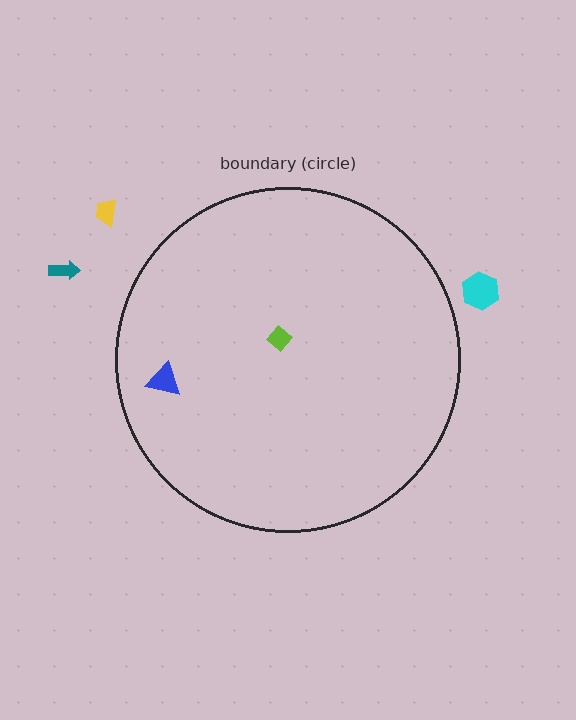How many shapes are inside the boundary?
2 inside, 3 outside.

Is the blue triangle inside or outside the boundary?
Inside.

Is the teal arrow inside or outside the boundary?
Outside.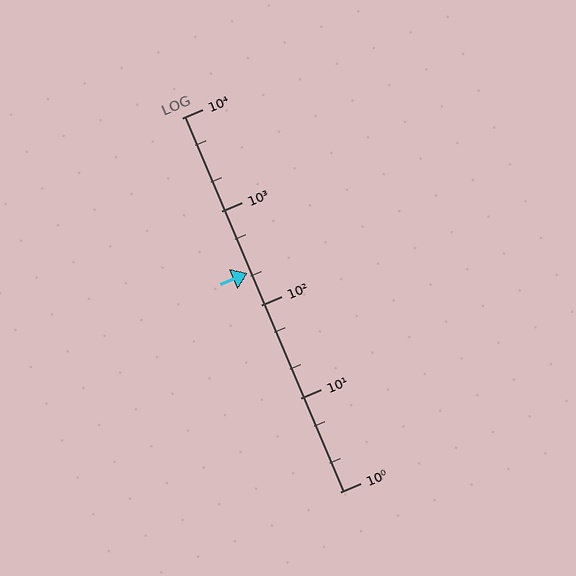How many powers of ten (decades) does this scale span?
The scale spans 4 decades, from 1 to 10000.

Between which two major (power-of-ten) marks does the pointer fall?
The pointer is between 100 and 1000.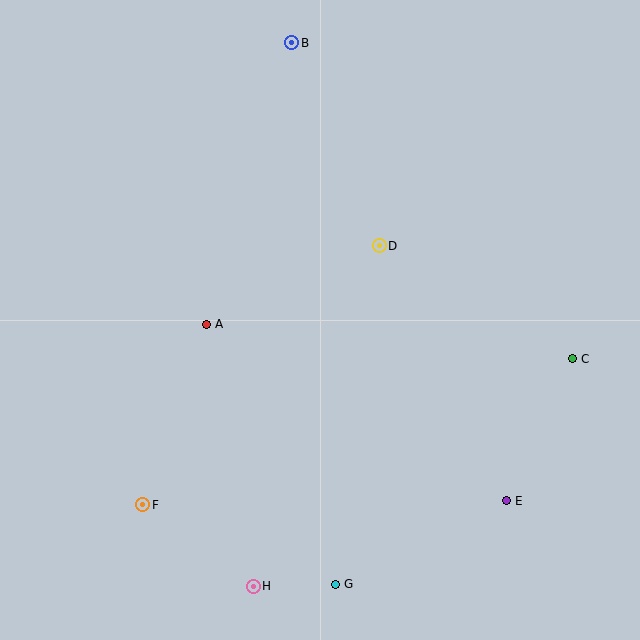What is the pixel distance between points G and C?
The distance between G and C is 327 pixels.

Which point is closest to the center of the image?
Point D at (379, 246) is closest to the center.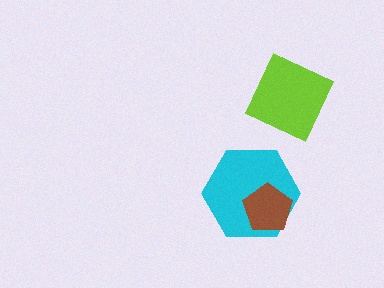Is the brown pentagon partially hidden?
No, no other shape covers it.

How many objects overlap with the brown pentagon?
1 object overlaps with the brown pentagon.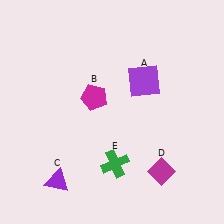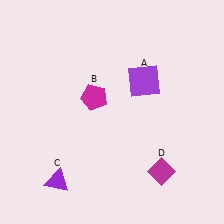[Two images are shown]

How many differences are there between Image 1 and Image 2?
There is 1 difference between the two images.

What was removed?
The green cross (E) was removed in Image 2.